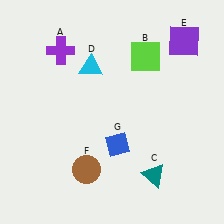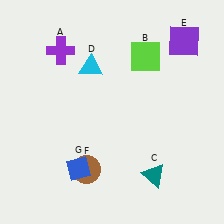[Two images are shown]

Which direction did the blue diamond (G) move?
The blue diamond (G) moved left.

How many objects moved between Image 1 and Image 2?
1 object moved between the two images.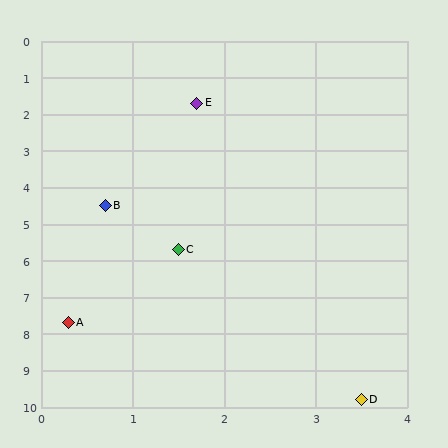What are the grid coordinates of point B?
Point B is at approximately (0.7, 4.5).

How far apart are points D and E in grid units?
Points D and E are about 8.3 grid units apart.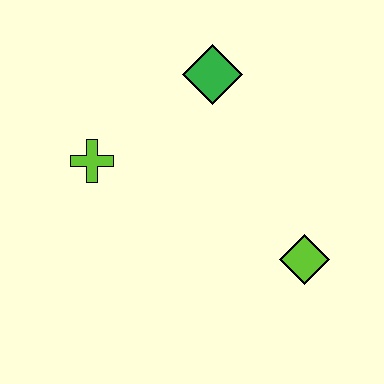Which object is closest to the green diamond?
The lime cross is closest to the green diamond.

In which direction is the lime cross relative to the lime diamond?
The lime cross is to the left of the lime diamond.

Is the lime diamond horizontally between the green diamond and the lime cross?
No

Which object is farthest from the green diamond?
The lime diamond is farthest from the green diamond.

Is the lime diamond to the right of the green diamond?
Yes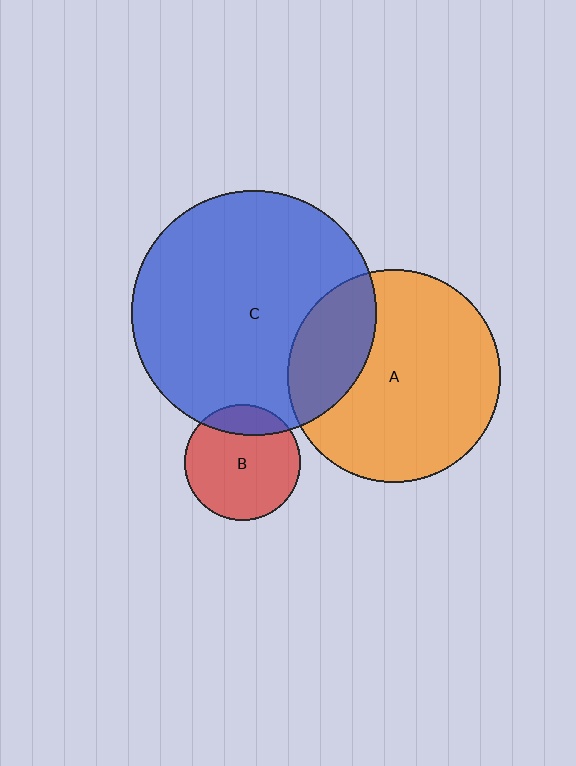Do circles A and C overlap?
Yes.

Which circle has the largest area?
Circle C (blue).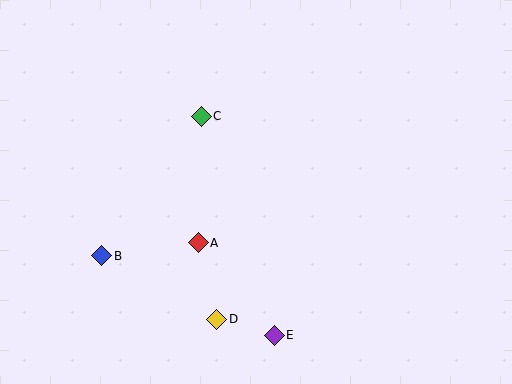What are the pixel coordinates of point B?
Point B is at (102, 256).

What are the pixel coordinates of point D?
Point D is at (217, 319).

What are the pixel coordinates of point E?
Point E is at (274, 335).